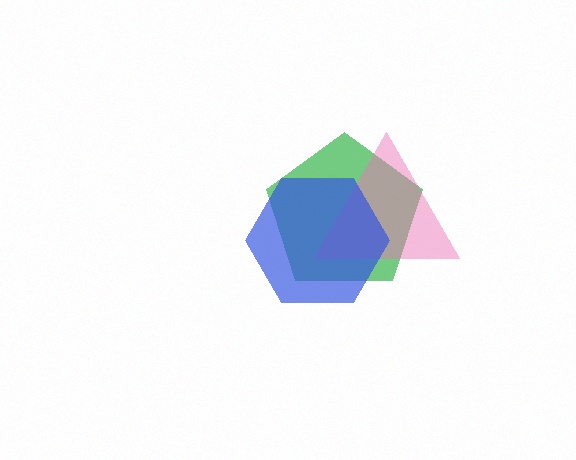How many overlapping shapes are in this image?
There are 3 overlapping shapes in the image.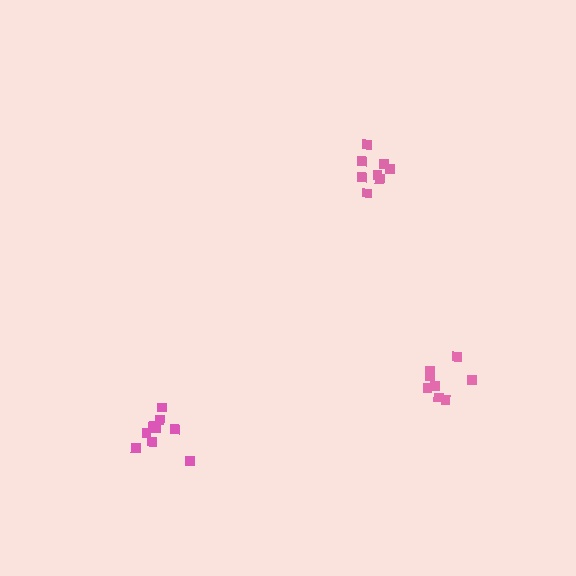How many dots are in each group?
Group 1: 8 dots, Group 2: 8 dots, Group 3: 9 dots (25 total).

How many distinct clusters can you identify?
There are 3 distinct clusters.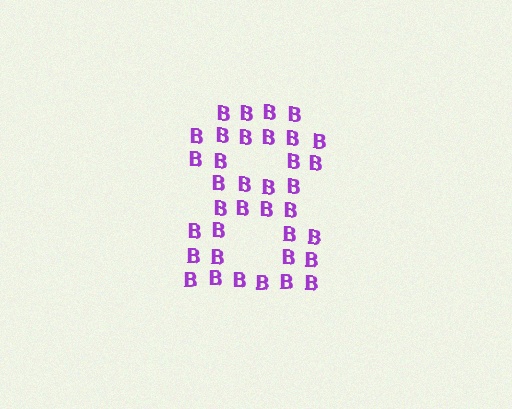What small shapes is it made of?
It is made of small letter B's.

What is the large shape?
The large shape is the digit 8.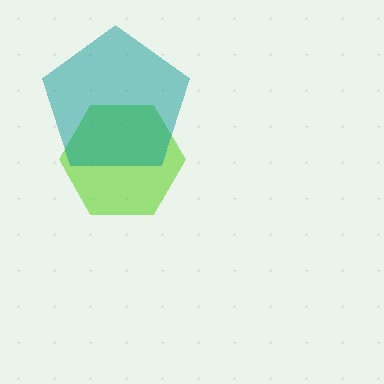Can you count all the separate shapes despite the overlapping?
Yes, there are 2 separate shapes.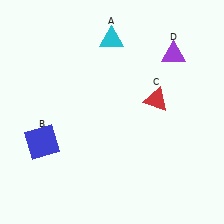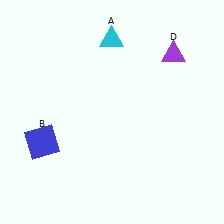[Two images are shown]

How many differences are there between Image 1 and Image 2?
There is 1 difference between the two images.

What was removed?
The red triangle (C) was removed in Image 2.